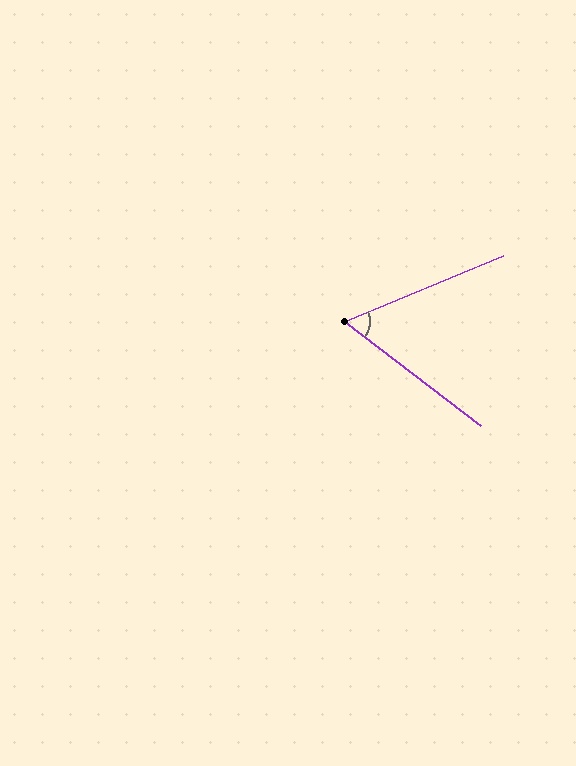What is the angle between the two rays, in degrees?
Approximately 60 degrees.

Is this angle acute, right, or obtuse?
It is acute.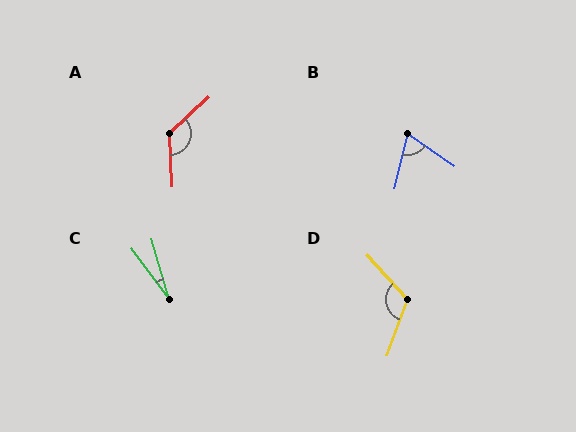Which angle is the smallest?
C, at approximately 20 degrees.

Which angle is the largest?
A, at approximately 130 degrees.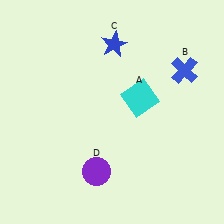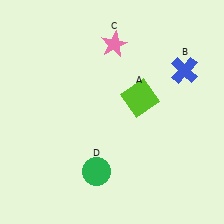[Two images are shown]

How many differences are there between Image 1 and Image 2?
There are 3 differences between the two images.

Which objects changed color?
A changed from cyan to lime. C changed from blue to pink. D changed from purple to green.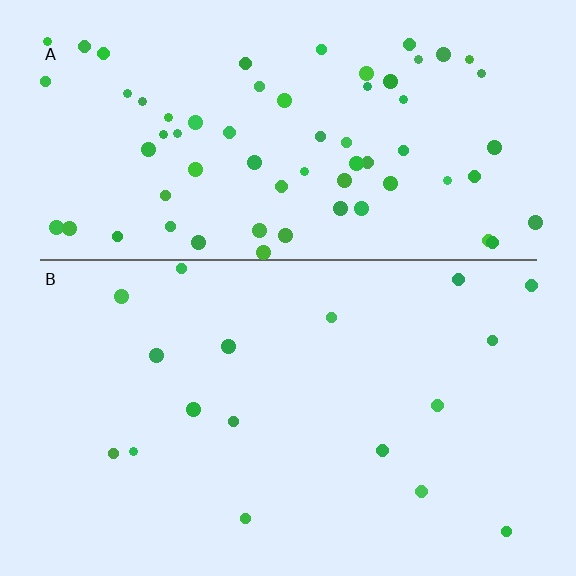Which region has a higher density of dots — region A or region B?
A (the top).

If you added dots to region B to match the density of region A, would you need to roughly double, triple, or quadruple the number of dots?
Approximately quadruple.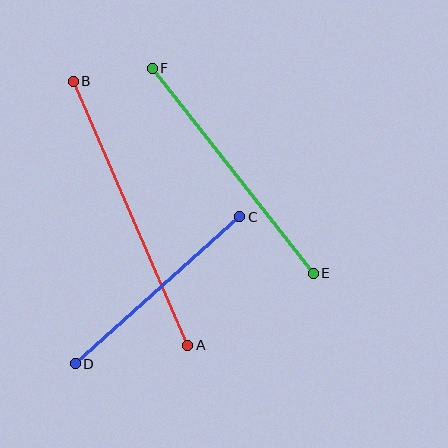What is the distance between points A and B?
The distance is approximately 288 pixels.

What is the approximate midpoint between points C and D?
The midpoint is at approximately (158, 290) pixels.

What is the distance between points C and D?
The distance is approximately 221 pixels.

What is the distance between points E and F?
The distance is approximately 261 pixels.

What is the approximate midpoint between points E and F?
The midpoint is at approximately (233, 171) pixels.